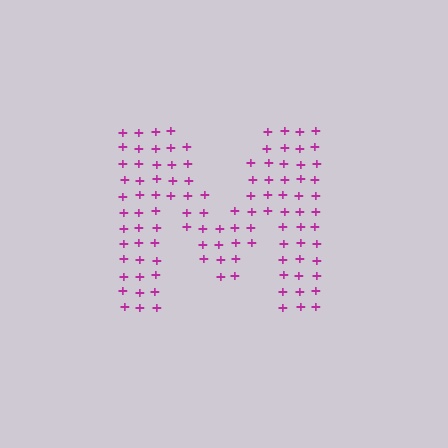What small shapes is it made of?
It is made of small plus signs.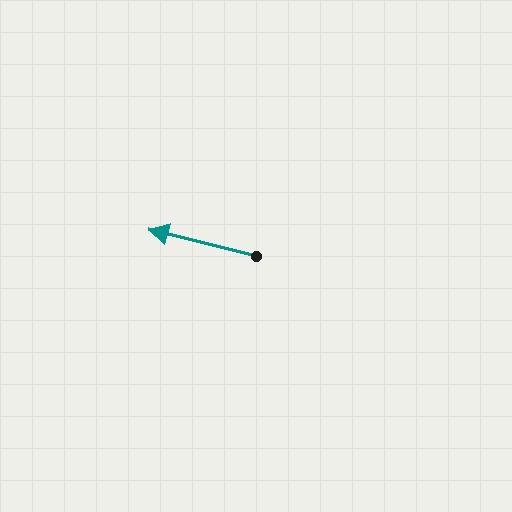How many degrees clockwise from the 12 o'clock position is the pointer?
Approximately 284 degrees.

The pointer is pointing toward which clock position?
Roughly 9 o'clock.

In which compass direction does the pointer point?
West.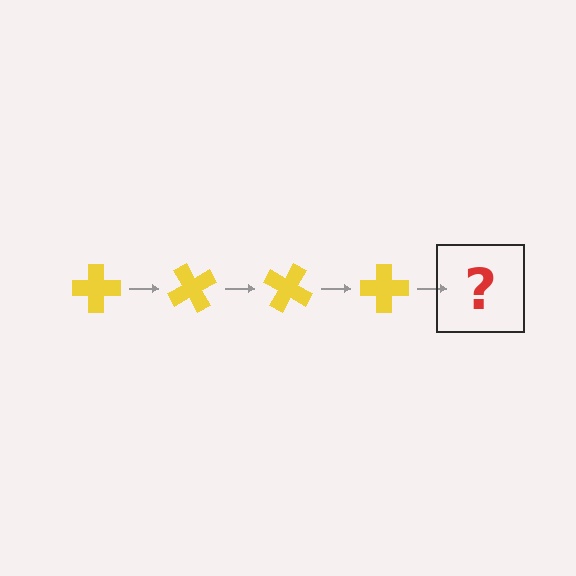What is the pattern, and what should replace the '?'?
The pattern is that the cross rotates 60 degrees each step. The '?' should be a yellow cross rotated 240 degrees.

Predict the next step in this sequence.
The next step is a yellow cross rotated 240 degrees.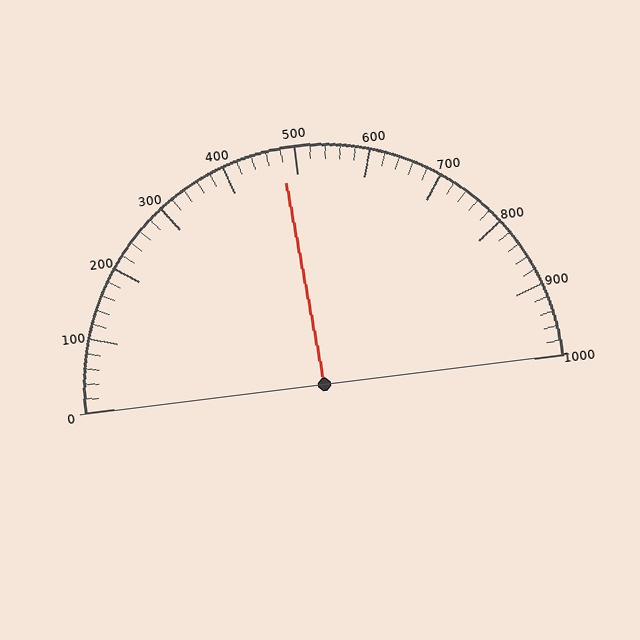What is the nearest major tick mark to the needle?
The nearest major tick mark is 500.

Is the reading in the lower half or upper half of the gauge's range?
The reading is in the lower half of the range (0 to 1000).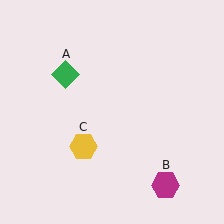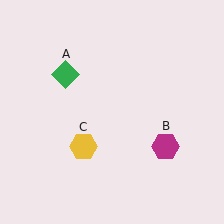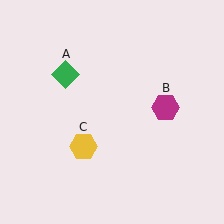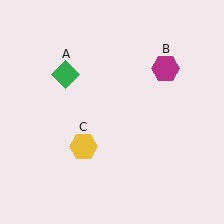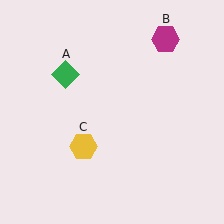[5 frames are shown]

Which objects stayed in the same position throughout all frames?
Green diamond (object A) and yellow hexagon (object C) remained stationary.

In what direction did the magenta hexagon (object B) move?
The magenta hexagon (object B) moved up.